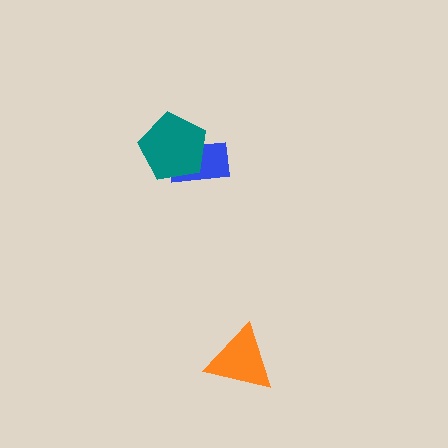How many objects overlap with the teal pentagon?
1 object overlaps with the teal pentagon.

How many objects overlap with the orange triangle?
0 objects overlap with the orange triangle.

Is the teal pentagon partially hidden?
No, no other shape covers it.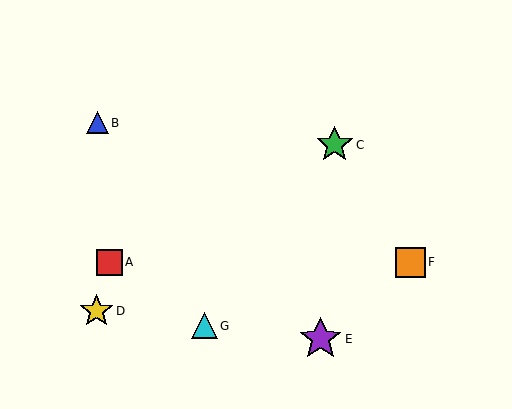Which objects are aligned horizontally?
Objects A, F are aligned horizontally.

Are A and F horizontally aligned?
Yes, both are at y≈262.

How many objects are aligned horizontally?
2 objects (A, F) are aligned horizontally.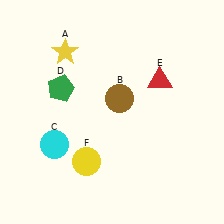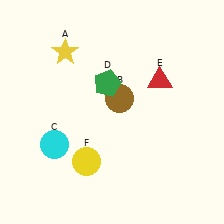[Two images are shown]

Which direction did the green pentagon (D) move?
The green pentagon (D) moved right.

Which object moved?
The green pentagon (D) moved right.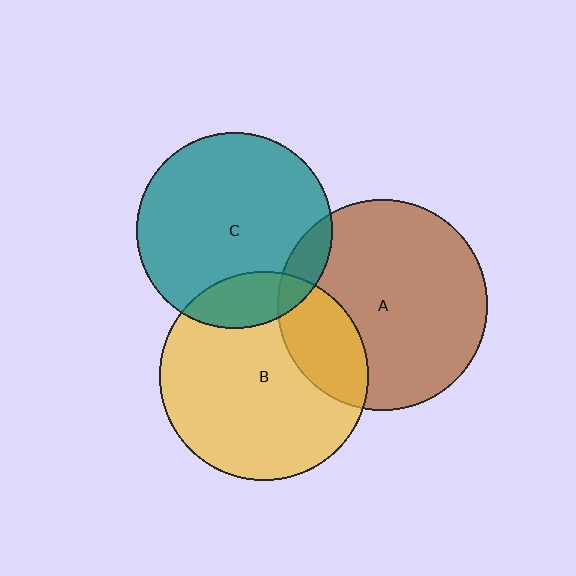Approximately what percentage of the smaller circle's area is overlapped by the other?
Approximately 15%.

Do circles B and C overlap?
Yes.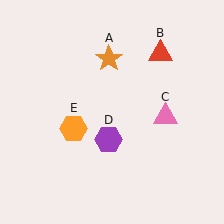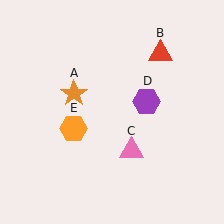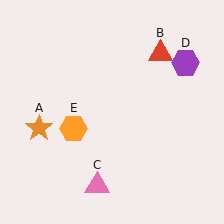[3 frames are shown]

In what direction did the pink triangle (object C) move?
The pink triangle (object C) moved down and to the left.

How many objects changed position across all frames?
3 objects changed position: orange star (object A), pink triangle (object C), purple hexagon (object D).